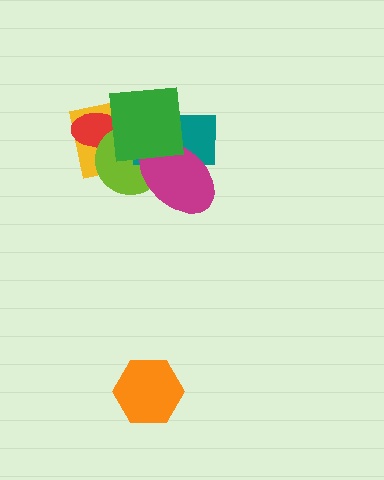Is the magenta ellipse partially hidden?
Yes, it is partially covered by another shape.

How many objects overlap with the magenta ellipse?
3 objects overlap with the magenta ellipse.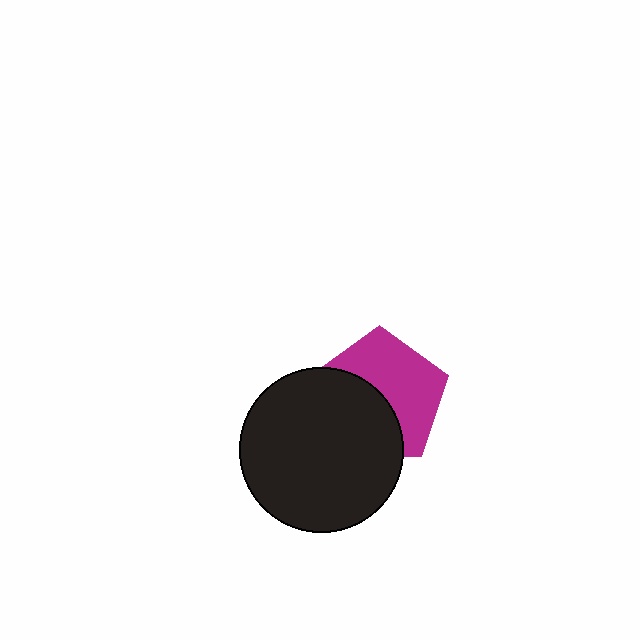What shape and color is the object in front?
The object in front is a black circle.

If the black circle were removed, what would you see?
You would see the complete magenta pentagon.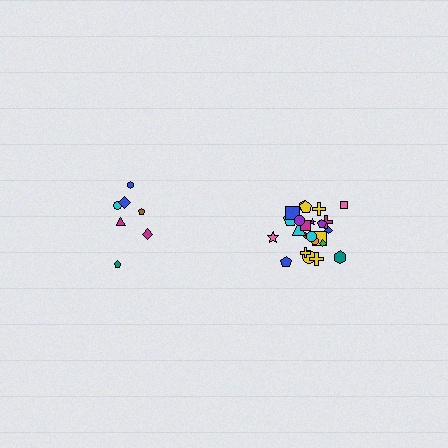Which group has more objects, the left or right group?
The right group.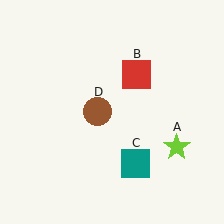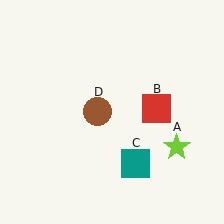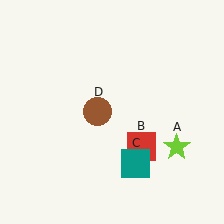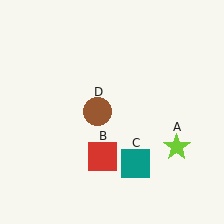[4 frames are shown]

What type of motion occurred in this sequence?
The red square (object B) rotated clockwise around the center of the scene.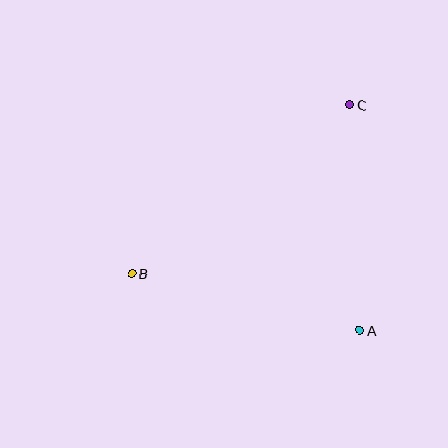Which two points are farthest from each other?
Points B and C are farthest from each other.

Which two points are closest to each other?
Points A and C are closest to each other.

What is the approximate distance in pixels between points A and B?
The distance between A and B is approximately 235 pixels.